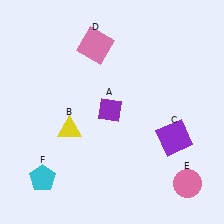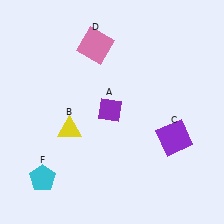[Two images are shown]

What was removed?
The pink circle (E) was removed in Image 2.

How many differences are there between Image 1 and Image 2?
There is 1 difference between the two images.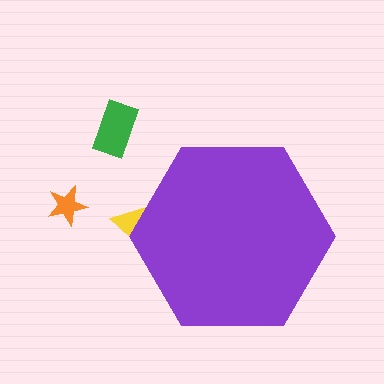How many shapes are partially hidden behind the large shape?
1 shape is partially hidden.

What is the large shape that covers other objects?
A purple hexagon.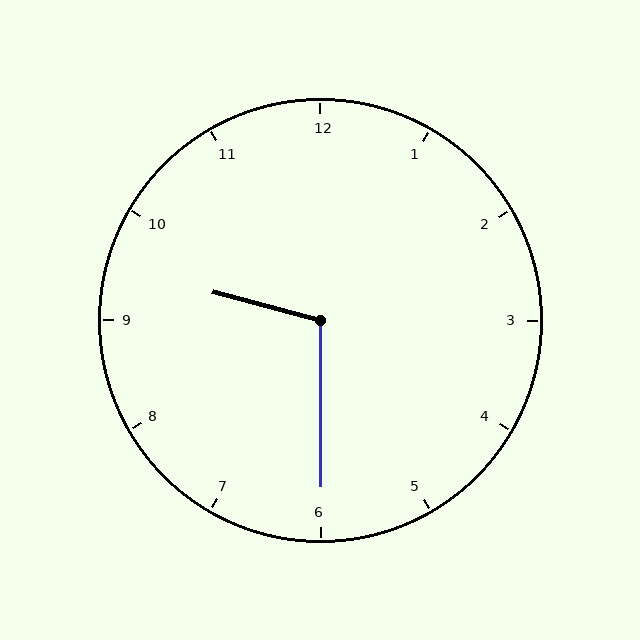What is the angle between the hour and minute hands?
Approximately 105 degrees.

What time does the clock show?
9:30.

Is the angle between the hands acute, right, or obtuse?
It is obtuse.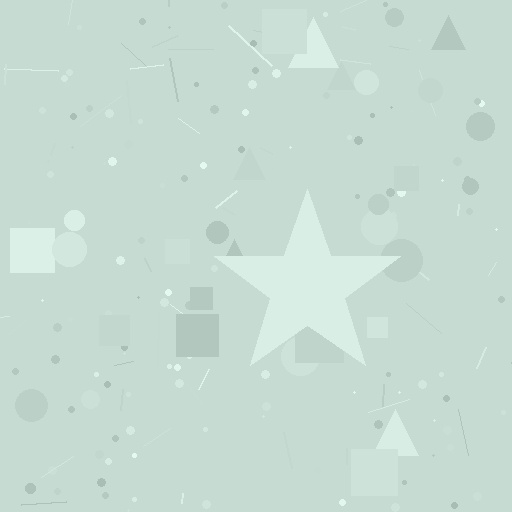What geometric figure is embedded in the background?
A star is embedded in the background.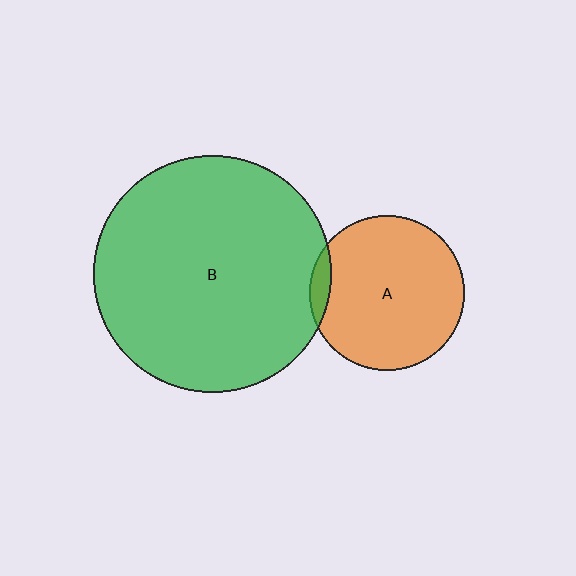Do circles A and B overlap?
Yes.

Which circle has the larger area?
Circle B (green).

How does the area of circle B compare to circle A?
Approximately 2.3 times.